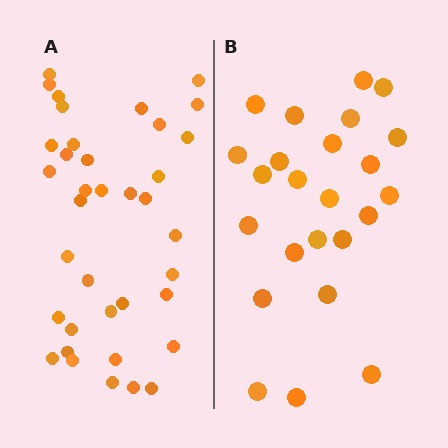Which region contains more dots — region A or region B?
Region A (the left region) has more dots.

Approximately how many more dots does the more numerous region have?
Region A has approximately 15 more dots than region B.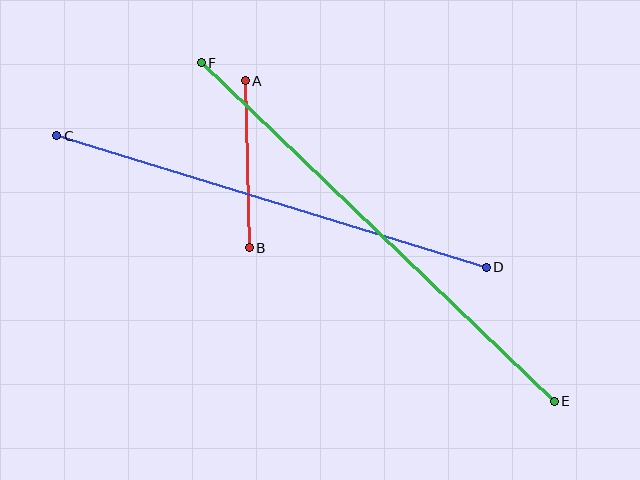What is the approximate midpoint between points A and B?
The midpoint is at approximately (247, 164) pixels.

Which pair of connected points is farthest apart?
Points E and F are farthest apart.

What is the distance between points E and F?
The distance is approximately 489 pixels.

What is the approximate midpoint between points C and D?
The midpoint is at approximately (271, 202) pixels.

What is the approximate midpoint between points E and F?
The midpoint is at approximately (378, 232) pixels.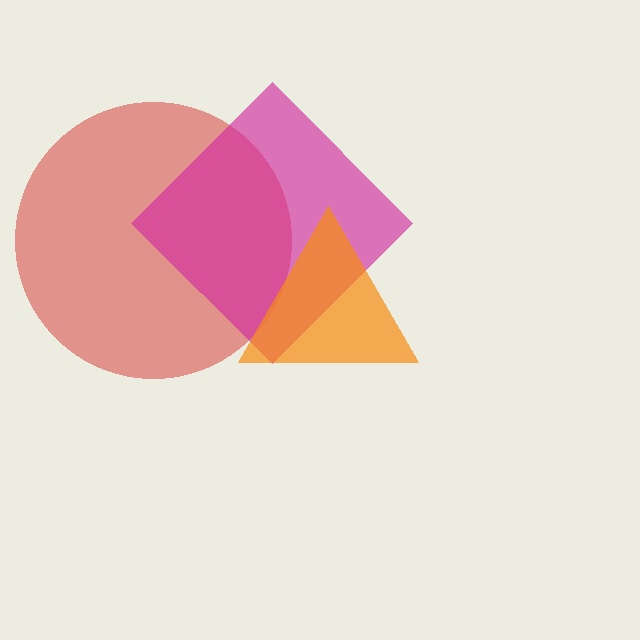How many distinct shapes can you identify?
There are 3 distinct shapes: a red circle, a magenta diamond, an orange triangle.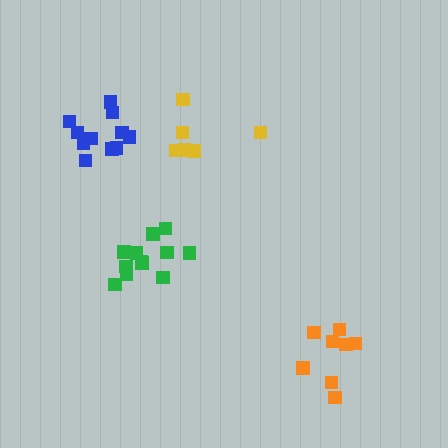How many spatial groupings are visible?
There are 4 spatial groupings.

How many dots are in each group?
Group 1: 11 dots, Group 2: 7 dots, Group 3: 12 dots, Group 4: 8 dots (38 total).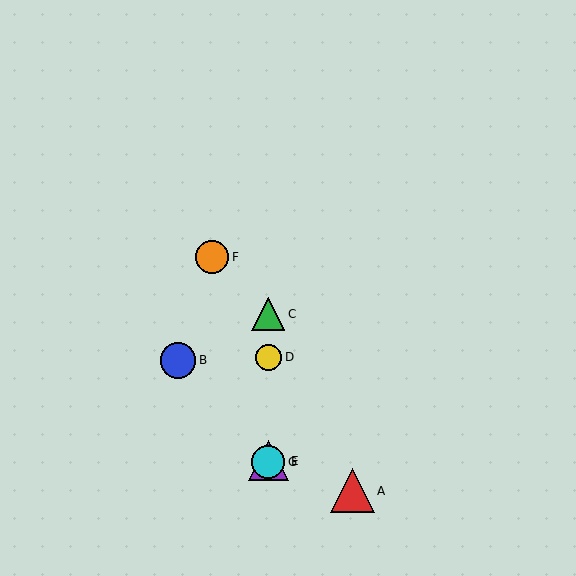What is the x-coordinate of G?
Object G is at x≈268.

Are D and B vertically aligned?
No, D is at x≈268 and B is at x≈178.